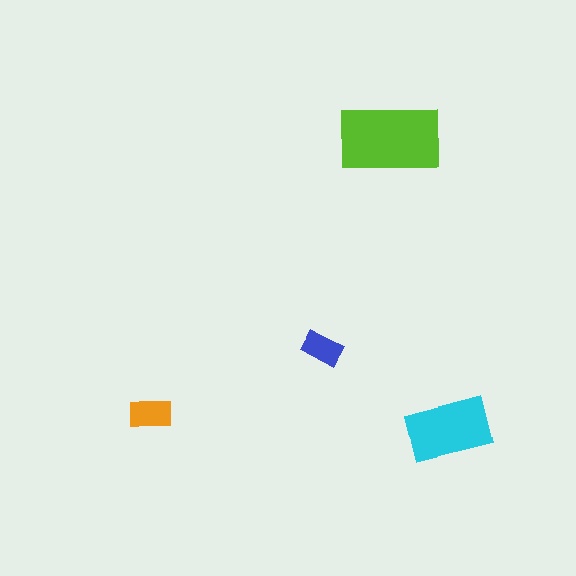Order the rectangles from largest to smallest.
the lime one, the cyan one, the orange one, the blue one.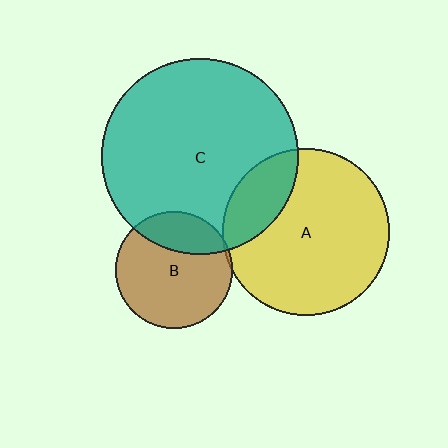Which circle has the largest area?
Circle C (teal).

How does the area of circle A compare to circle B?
Approximately 2.0 times.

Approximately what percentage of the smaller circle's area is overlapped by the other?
Approximately 5%.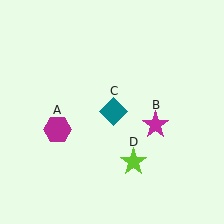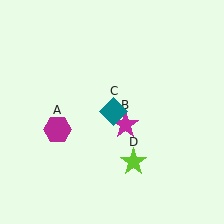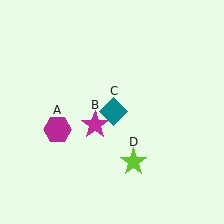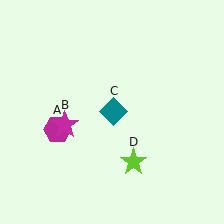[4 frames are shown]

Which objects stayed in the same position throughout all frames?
Magenta hexagon (object A) and teal diamond (object C) and lime star (object D) remained stationary.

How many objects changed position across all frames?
1 object changed position: magenta star (object B).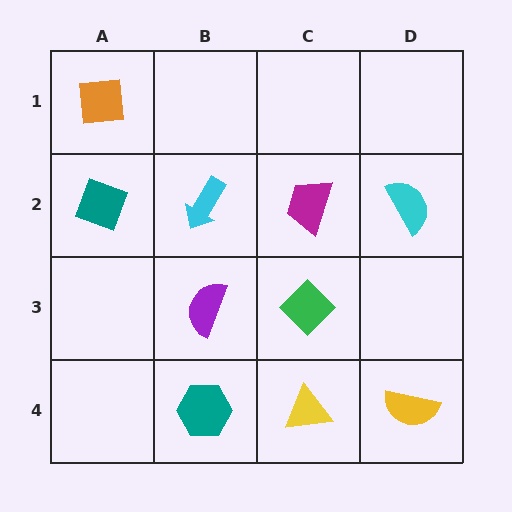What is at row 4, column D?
A yellow semicircle.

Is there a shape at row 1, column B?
No, that cell is empty.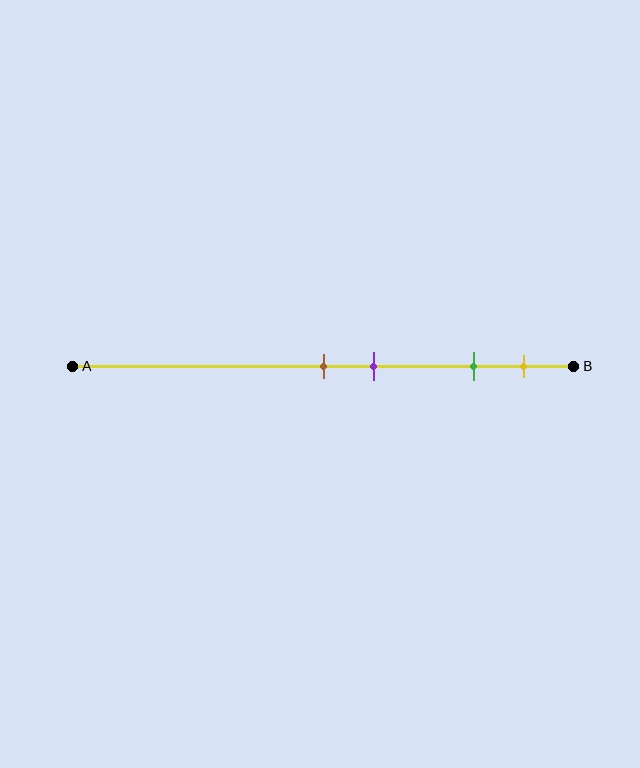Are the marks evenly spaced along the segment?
No, the marks are not evenly spaced.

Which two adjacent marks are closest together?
The brown and purple marks are the closest adjacent pair.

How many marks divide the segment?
There are 4 marks dividing the segment.